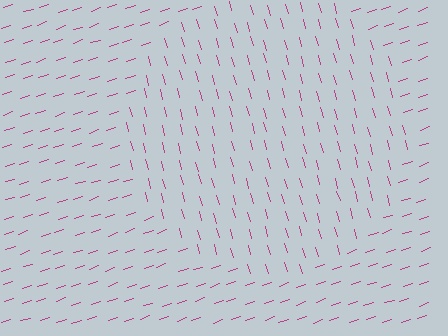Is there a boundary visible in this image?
Yes, there is a texture boundary formed by a change in line orientation.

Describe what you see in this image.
The image is filled with small magenta line segments. A circle region in the image has lines oriented differently from the surrounding lines, creating a visible texture boundary.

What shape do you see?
I see a circle.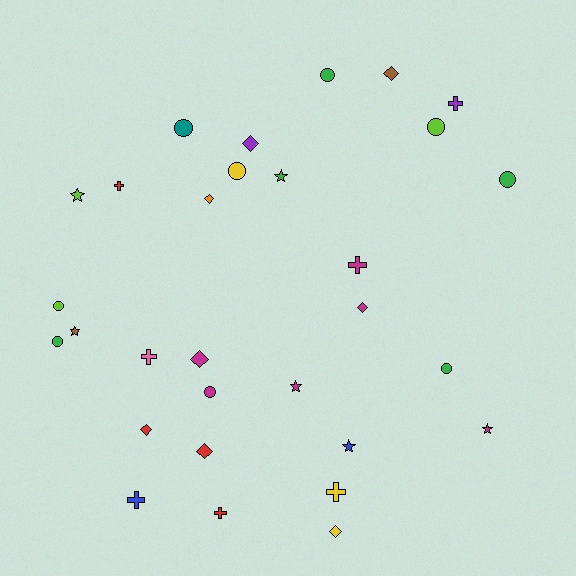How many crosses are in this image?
There are 7 crosses.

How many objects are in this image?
There are 30 objects.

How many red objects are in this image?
There are 4 red objects.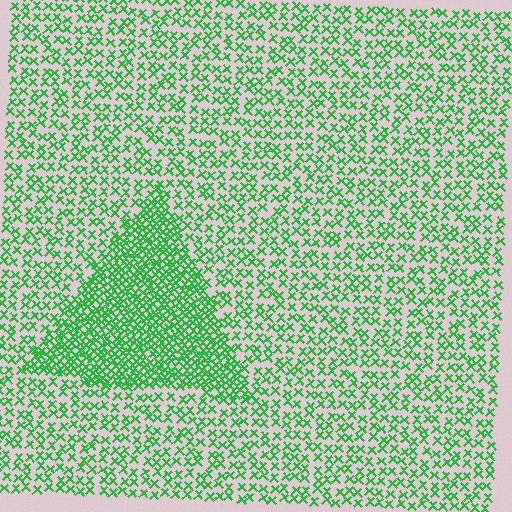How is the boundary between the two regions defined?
The boundary is defined by a change in element density (approximately 2.2x ratio). All elements are the same color, size, and shape.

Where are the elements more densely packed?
The elements are more densely packed inside the triangle boundary.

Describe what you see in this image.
The image contains small green elements arranged at two different densities. A triangle-shaped region is visible where the elements are more densely packed than the surrounding area.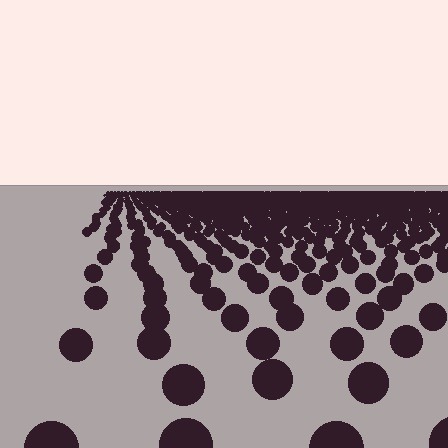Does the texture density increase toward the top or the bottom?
Density increases toward the top.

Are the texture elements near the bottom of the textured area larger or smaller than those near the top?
Larger. Near the bottom, elements are closer to the viewer and appear at a bigger on-screen size.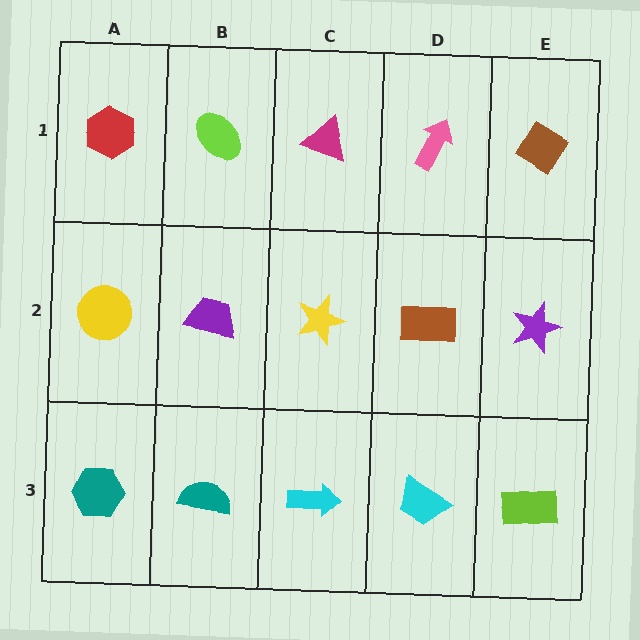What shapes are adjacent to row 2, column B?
A lime ellipse (row 1, column B), a teal semicircle (row 3, column B), a yellow circle (row 2, column A), a yellow star (row 2, column C).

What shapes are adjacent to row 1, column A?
A yellow circle (row 2, column A), a lime ellipse (row 1, column B).